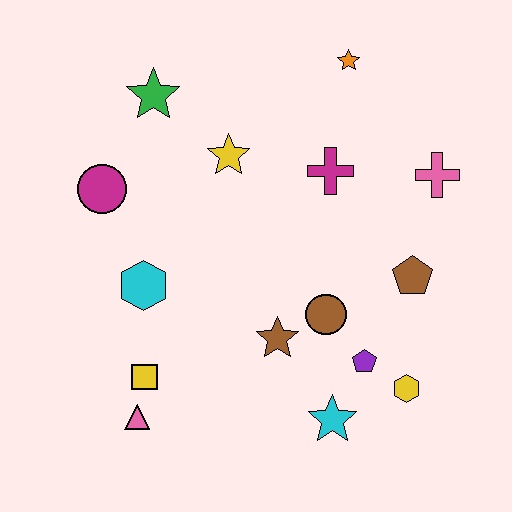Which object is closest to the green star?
The yellow star is closest to the green star.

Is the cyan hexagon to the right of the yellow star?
No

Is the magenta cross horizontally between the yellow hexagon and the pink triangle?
Yes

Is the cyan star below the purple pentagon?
Yes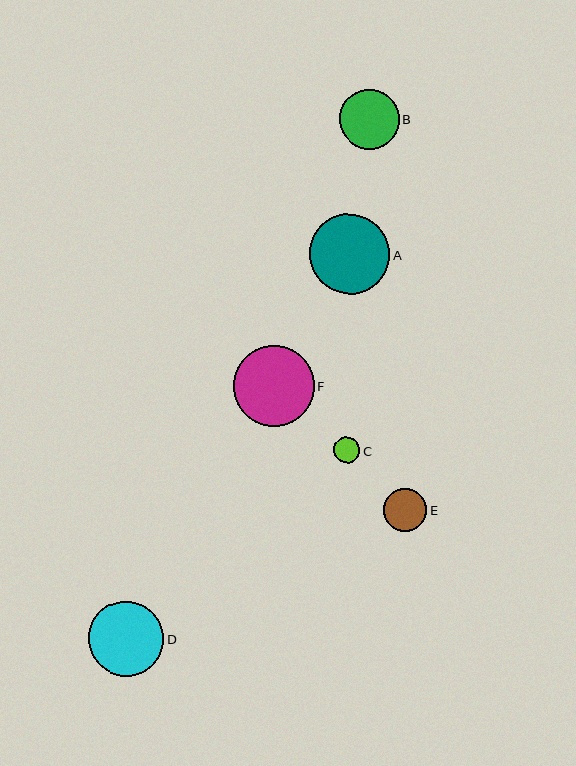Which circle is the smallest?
Circle C is the smallest with a size of approximately 26 pixels.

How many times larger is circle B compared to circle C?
Circle B is approximately 2.2 times the size of circle C.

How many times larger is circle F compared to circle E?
Circle F is approximately 1.9 times the size of circle E.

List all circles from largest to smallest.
From largest to smallest: F, A, D, B, E, C.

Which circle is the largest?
Circle F is the largest with a size of approximately 81 pixels.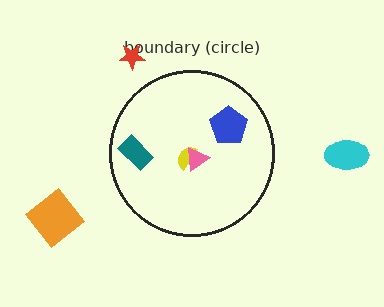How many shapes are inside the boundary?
4 inside, 3 outside.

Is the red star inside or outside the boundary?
Outside.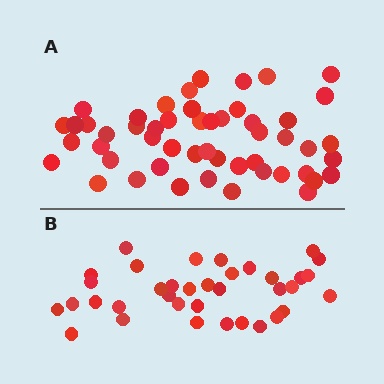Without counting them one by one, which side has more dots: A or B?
Region A (the top region) has more dots.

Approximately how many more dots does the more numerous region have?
Region A has approximately 15 more dots than region B.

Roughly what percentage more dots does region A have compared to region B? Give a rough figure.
About 40% more.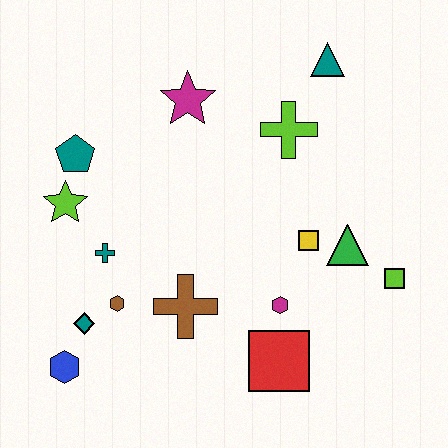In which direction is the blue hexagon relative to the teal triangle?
The blue hexagon is below the teal triangle.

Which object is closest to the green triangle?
The yellow square is closest to the green triangle.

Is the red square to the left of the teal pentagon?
No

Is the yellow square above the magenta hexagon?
Yes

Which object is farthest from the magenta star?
The blue hexagon is farthest from the magenta star.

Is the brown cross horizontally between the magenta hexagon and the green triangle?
No